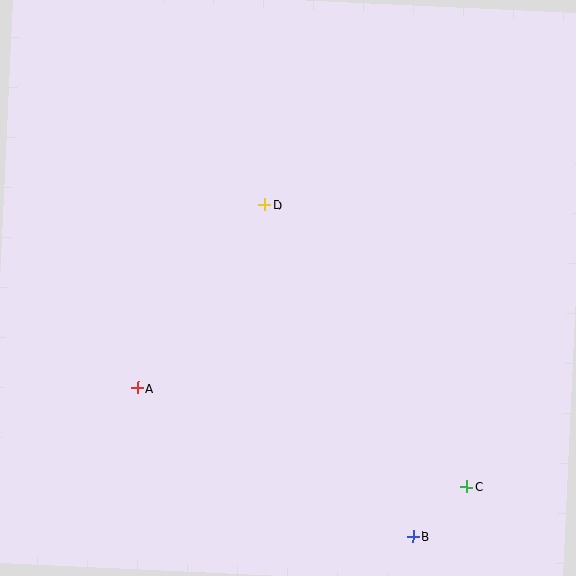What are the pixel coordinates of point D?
Point D is at (265, 205).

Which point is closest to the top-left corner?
Point D is closest to the top-left corner.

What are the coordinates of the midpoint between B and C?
The midpoint between B and C is at (440, 512).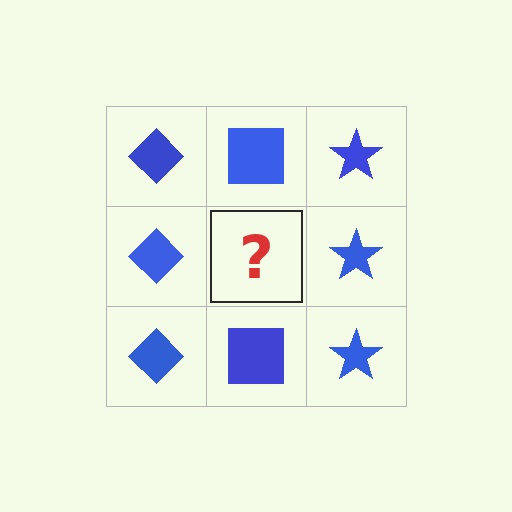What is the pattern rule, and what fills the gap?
The rule is that each column has a consistent shape. The gap should be filled with a blue square.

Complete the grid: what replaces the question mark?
The question mark should be replaced with a blue square.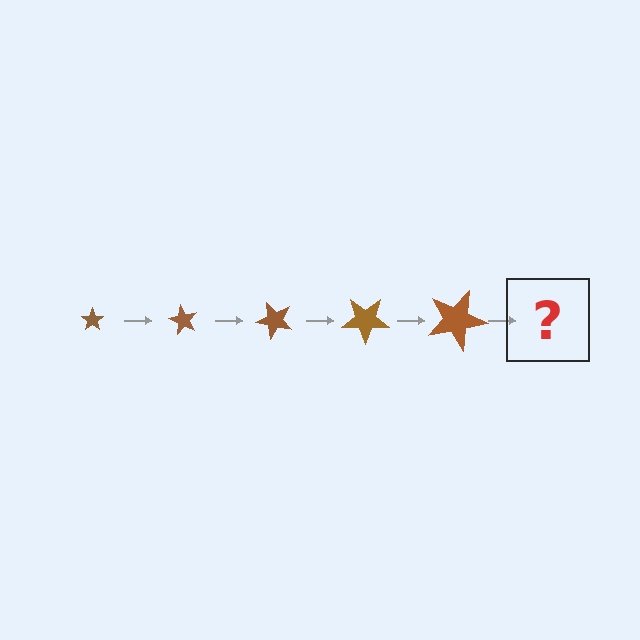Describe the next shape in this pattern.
It should be a star, larger than the previous one and rotated 300 degrees from the start.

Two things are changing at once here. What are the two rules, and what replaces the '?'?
The two rules are that the star grows larger each step and it rotates 60 degrees each step. The '?' should be a star, larger than the previous one and rotated 300 degrees from the start.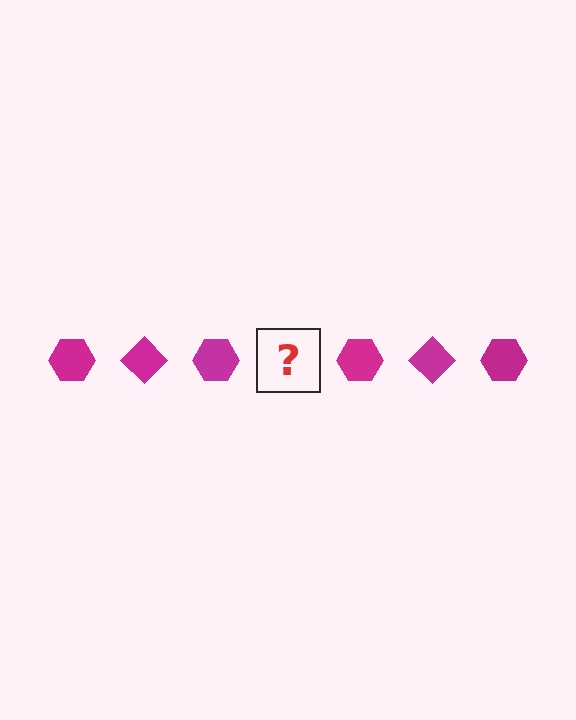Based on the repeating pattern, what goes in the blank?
The blank should be a magenta diamond.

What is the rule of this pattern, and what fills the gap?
The rule is that the pattern cycles through hexagon, diamond shapes in magenta. The gap should be filled with a magenta diamond.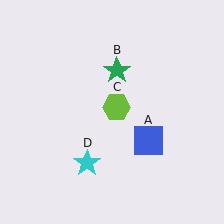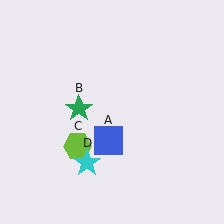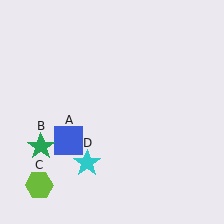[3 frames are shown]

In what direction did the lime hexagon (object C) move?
The lime hexagon (object C) moved down and to the left.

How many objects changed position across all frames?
3 objects changed position: blue square (object A), green star (object B), lime hexagon (object C).